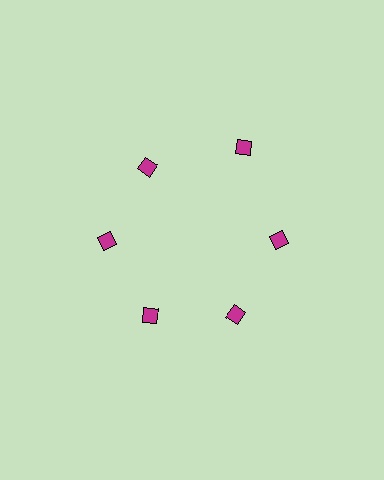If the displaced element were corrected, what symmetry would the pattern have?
It would have 6-fold rotational symmetry — the pattern would map onto itself every 60 degrees.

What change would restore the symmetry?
The symmetry would be restored by moving it inward, back onto the ring so that all 6 diamonds sit at equal angles and equal distance from the center.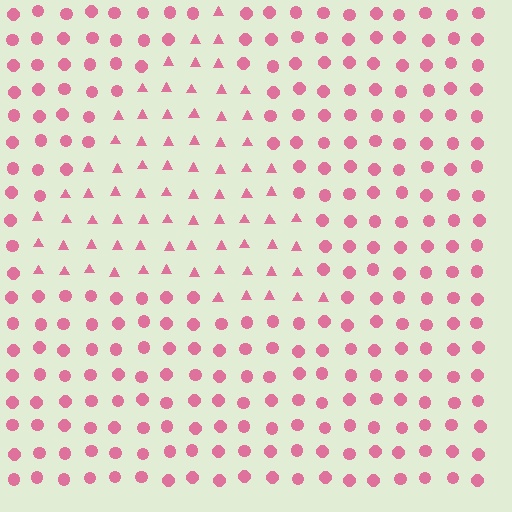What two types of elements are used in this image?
The image uses triangles inside the triangle region and circles outside it.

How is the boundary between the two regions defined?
The boundary is defined by a change in element shape: triangles inside vs. circles outside. All elements share the same color and spacing.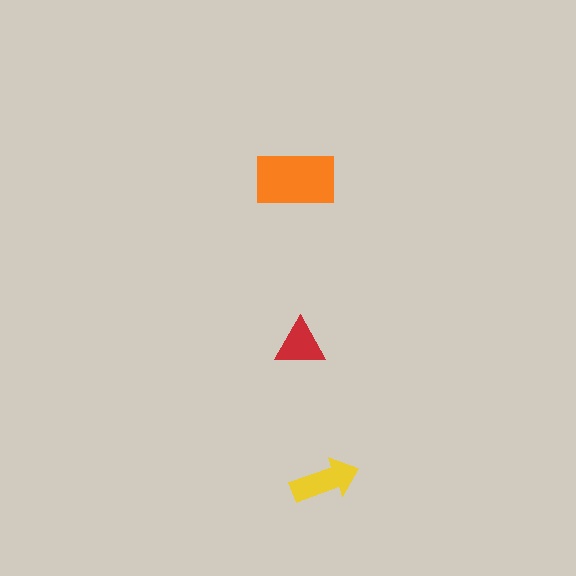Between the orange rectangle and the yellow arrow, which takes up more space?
The orange rectangle.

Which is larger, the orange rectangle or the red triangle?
The orange rectangle.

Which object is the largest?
The orange rectangle.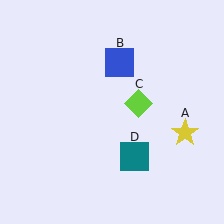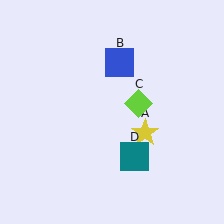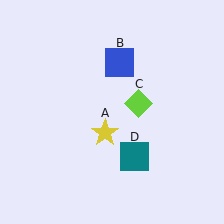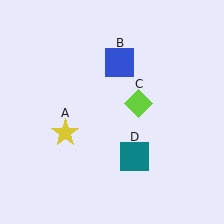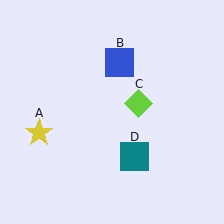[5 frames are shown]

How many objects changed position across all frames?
1 object changed position: yellow star (object A).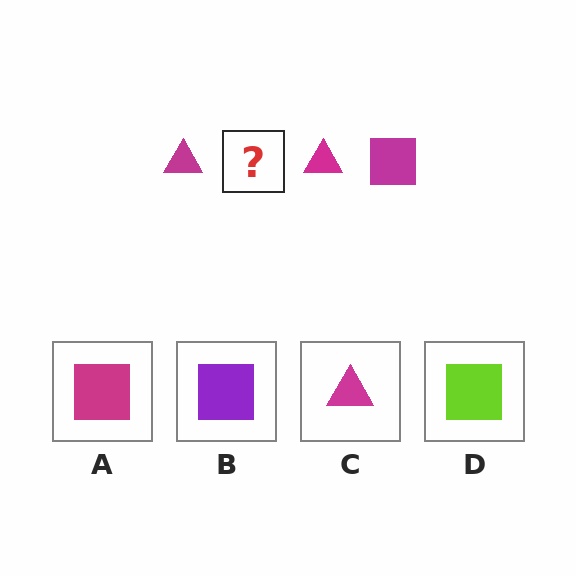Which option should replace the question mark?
Option A.